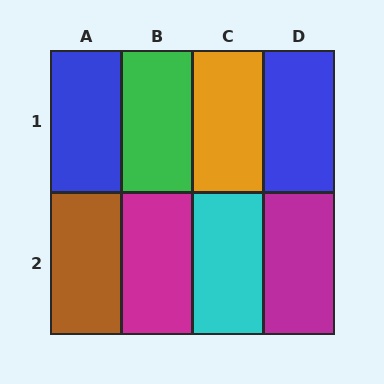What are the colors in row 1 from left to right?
Blue, green, orange, blue.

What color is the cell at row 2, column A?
Brown.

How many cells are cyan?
1 cell is cyan.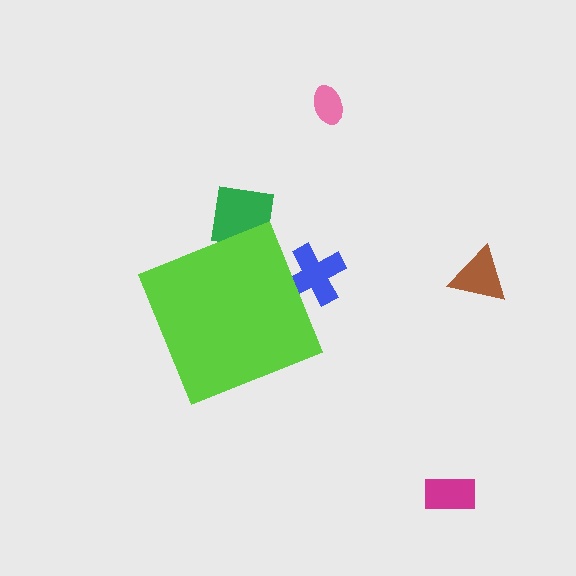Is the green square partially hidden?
Yes, the green square is partially hidden behind the lime diamond.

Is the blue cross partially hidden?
Yes, the blue cross is partially hidden behind the lime diamond.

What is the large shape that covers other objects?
A lime diamond.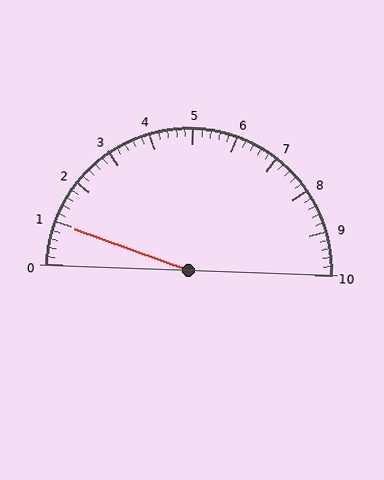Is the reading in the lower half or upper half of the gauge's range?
The reading is in the lower half of the range (0 to 10).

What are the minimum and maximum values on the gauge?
The gauge ranges from 0 to 10.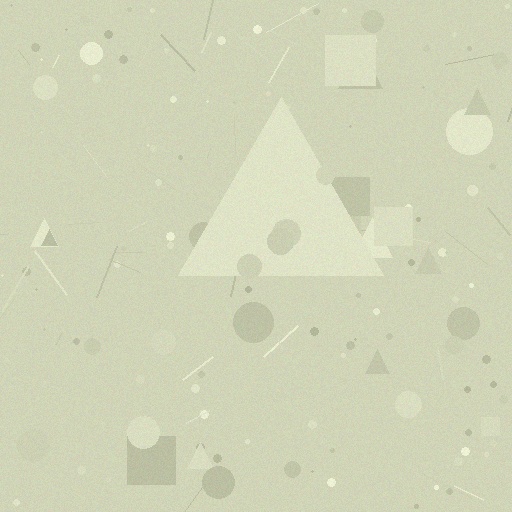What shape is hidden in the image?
A triangle is hidden in the image.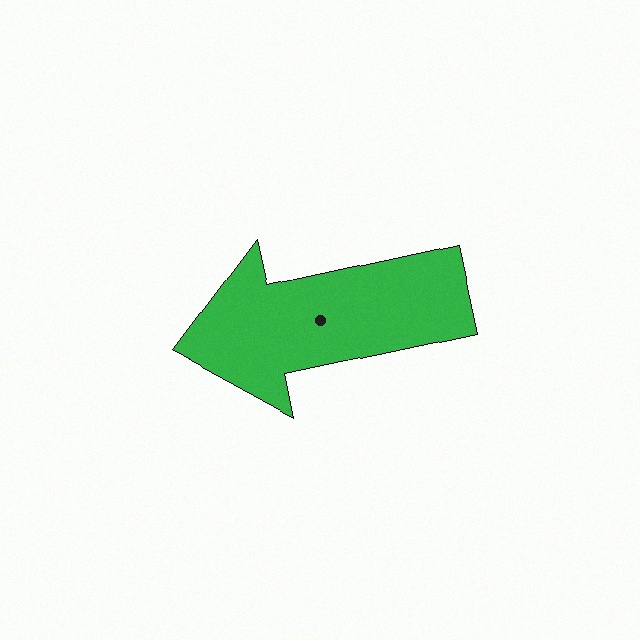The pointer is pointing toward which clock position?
Roughly 9 o'clock.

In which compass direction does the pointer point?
West.